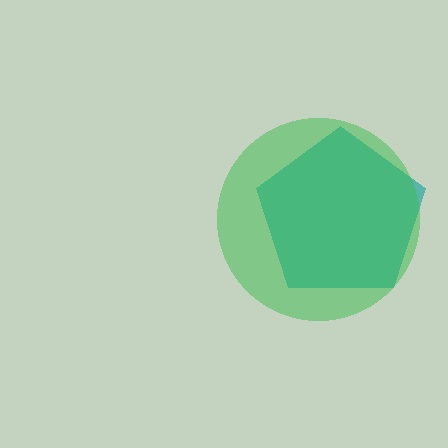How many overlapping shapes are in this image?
There are 2 overlapping shapes in the image.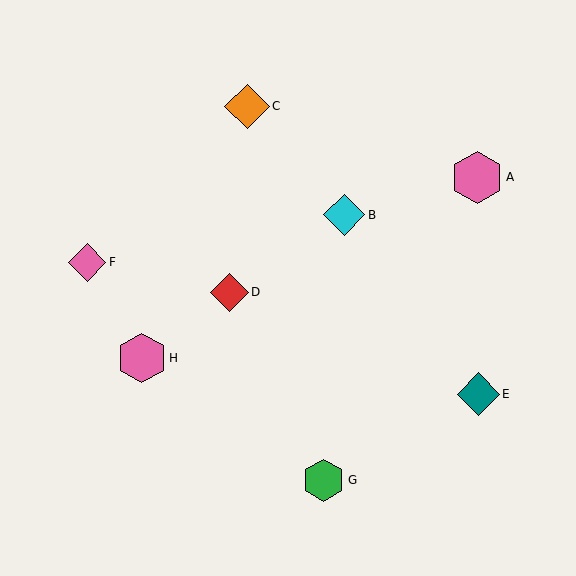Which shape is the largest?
The pink hexagon (labeled A) is the largest.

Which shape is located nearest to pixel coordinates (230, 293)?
The red diamond (labeled D) at (230, 292) is nearest to that location.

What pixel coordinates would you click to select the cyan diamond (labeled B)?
Click at (344, 215) to select the cyan diamond B.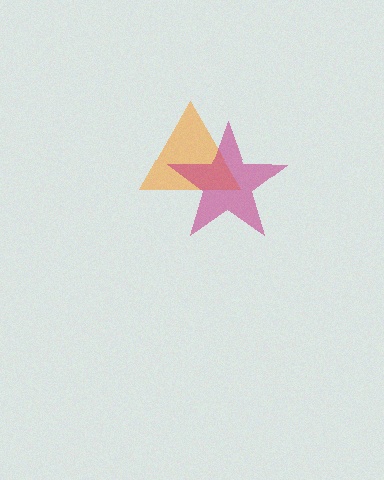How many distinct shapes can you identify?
There are 2 distinct shapes: an orange triangle, a magenta star.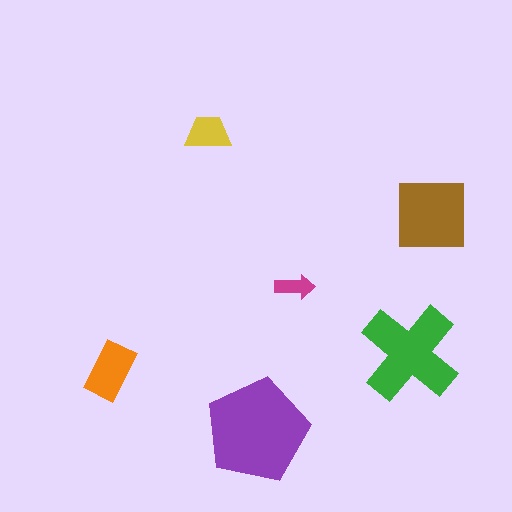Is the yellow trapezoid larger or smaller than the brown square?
Smaller.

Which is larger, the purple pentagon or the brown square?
The purple pentagon.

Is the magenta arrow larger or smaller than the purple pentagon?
Smaller.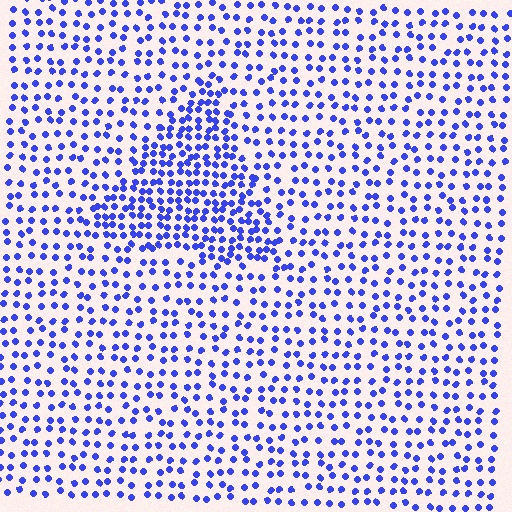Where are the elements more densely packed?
The elements are more densely packed inside the triangle boundary.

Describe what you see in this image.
The image contains small blue elements arranged at two different densities. A triangle-shaped region is visible where the elements are more densely packed than the surrounding area.